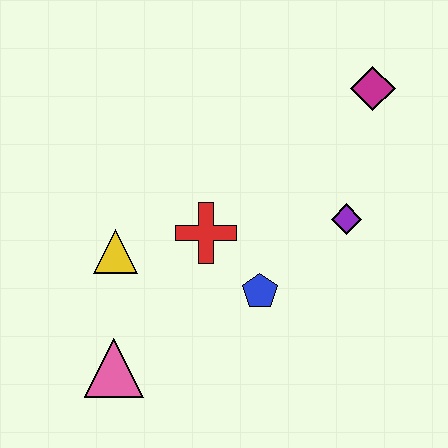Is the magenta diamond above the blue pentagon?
Yes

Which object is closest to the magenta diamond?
The purple diamond is closest to the magenta diamond.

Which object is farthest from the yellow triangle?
The magenta diamond is farthest from the yellow triangle.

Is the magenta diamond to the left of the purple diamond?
No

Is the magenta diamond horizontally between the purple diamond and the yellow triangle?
No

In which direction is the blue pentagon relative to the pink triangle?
The blue pentagon is to the right of the pink triangle.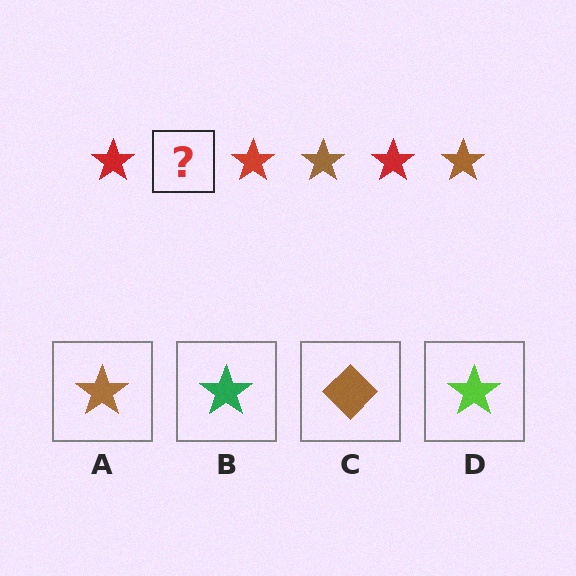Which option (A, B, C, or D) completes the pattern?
A.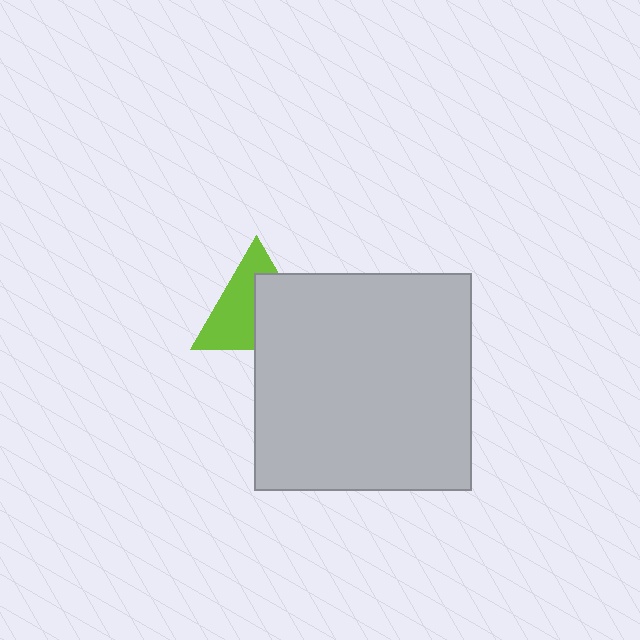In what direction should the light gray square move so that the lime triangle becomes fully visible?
The light gray square should move toward the lower-right. That is the shortest direction to clear the overlap and leave the lime triangle fully visible.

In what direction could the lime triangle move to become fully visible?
The lime triangle could move toward the upper-left. That would shift it out from behind the light gray square entirely.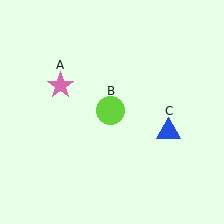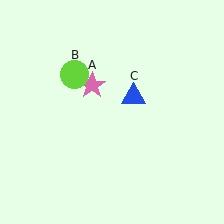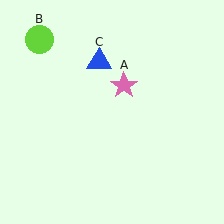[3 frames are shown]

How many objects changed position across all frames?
3 objects changed position: pink star (object A), lime circle (object B), blue triangle (object C).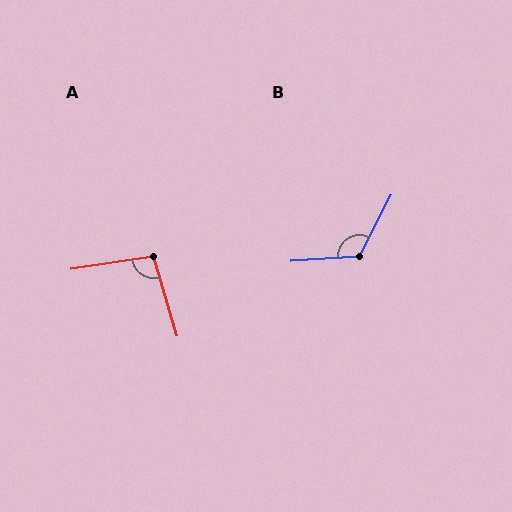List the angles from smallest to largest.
A (98°), B (121°).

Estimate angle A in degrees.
Approximately 98 degrees.